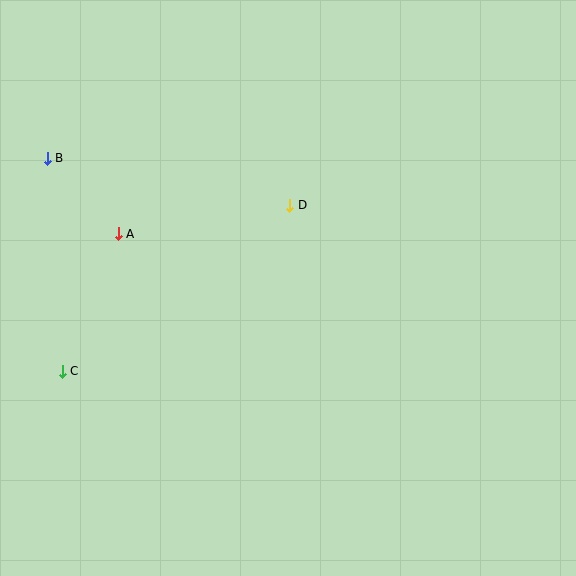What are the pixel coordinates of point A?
Point A is at (118, 234).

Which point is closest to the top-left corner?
Point B is closest to the top-left corner.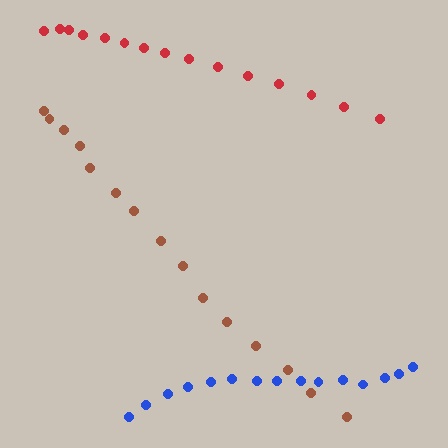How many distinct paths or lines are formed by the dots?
There are 3 distinct paths.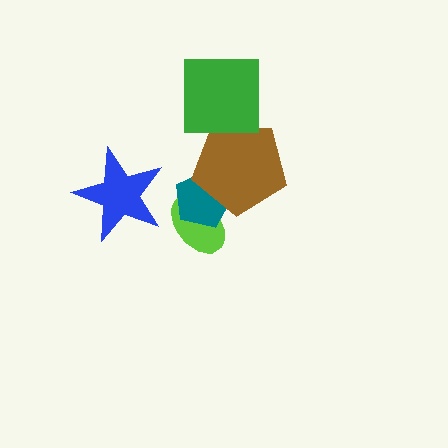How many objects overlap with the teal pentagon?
2 objects overlap with the teal pentagon.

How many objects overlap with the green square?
1 object overlaps with the green square.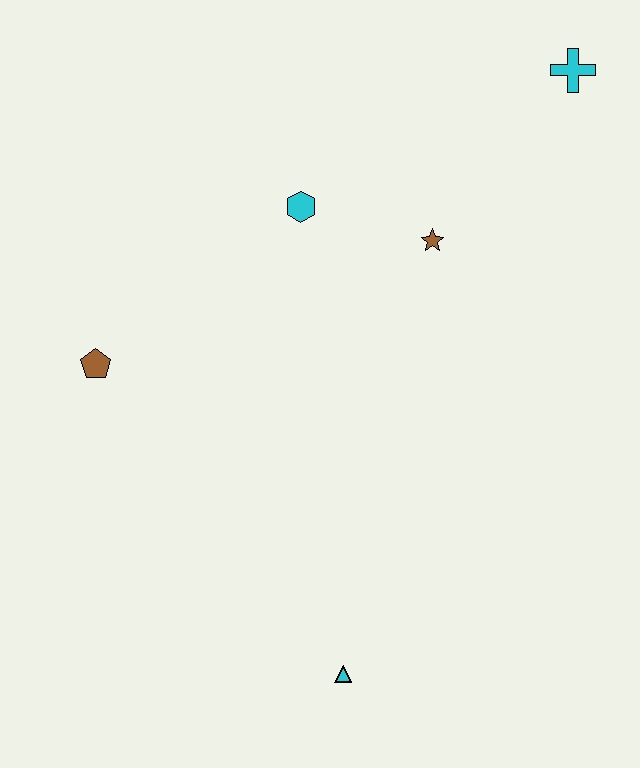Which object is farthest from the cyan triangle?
The cyan cross is farthest from the cyan triangle.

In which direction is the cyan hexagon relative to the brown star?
The cyan hexagon is to the left of the brown star.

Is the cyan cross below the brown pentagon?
No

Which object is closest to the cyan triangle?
The brown pentagon is closest to the cyan triangle.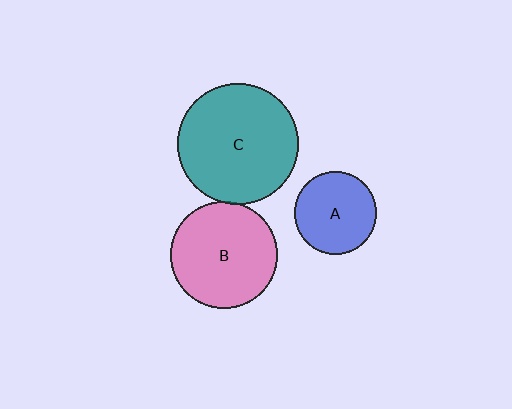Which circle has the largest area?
Circle C (teal).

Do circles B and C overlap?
Yes.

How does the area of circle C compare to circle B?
Approximately 1.3 times.